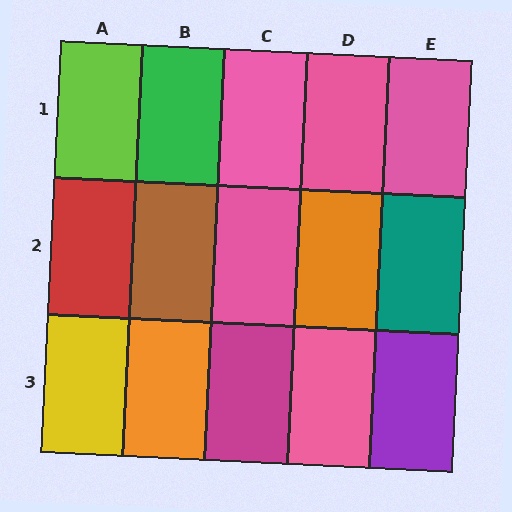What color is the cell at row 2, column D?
Orange.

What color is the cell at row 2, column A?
Red.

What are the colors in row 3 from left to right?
Yellow, orange, magenta, pink, purple.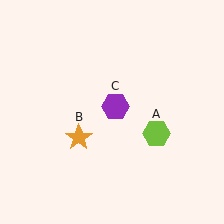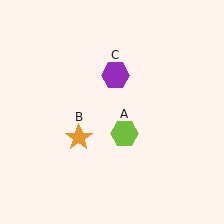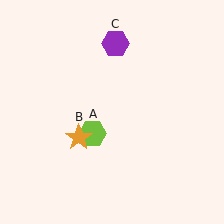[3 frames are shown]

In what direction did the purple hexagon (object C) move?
The purple hexagon (object C) moved up.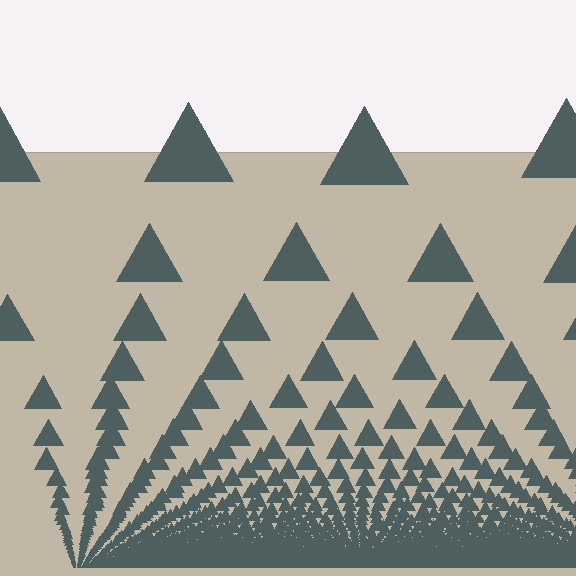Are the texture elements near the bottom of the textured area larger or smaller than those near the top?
Smaller. The gradient is inverted — elements near the bottom are smaller and denser.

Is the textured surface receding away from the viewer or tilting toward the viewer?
The surface appears to tilt toward the viewer. Texture elements get larger and sparser toward the top.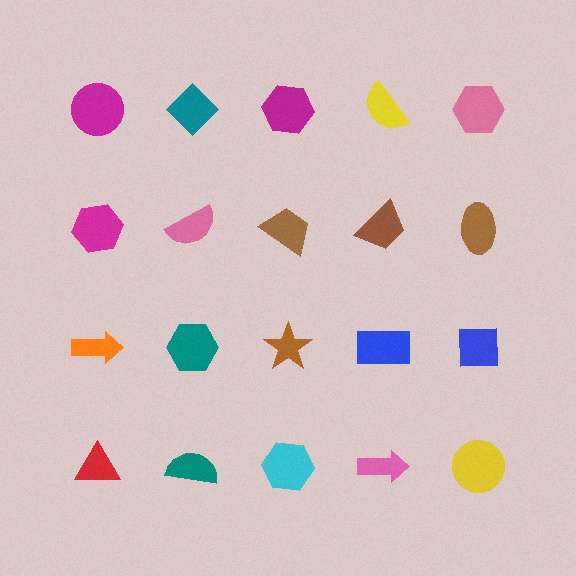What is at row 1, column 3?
A magenta hexagon.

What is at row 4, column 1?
A red triangle.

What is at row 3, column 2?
A teal hexagon.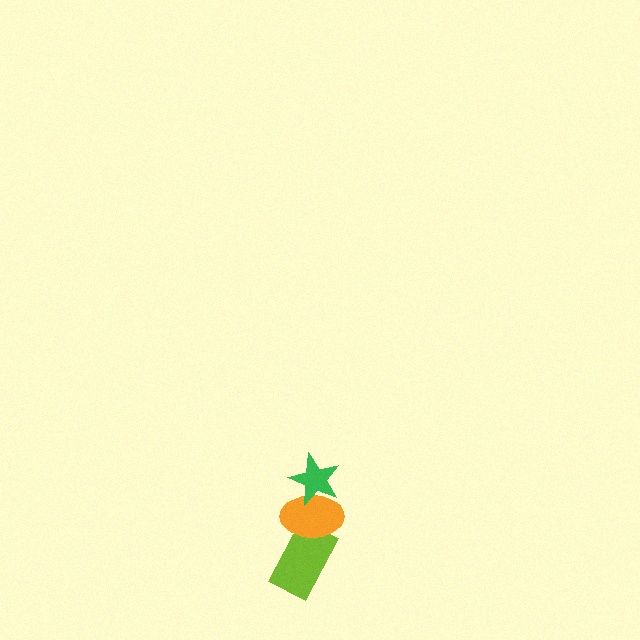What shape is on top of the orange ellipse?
The green star is on top of the orange ellipse.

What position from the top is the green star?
The green star is 1st from the top.